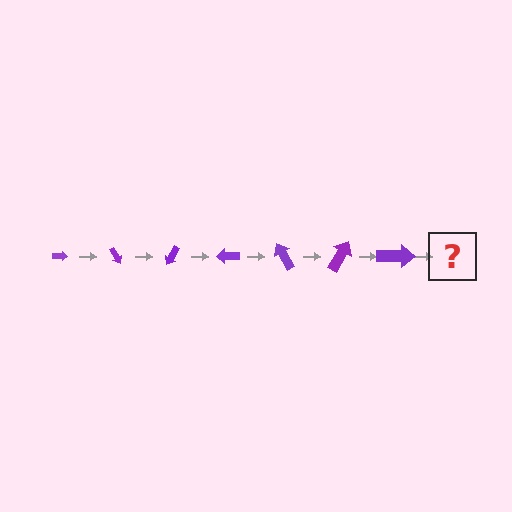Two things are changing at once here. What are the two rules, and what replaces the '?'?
The two rules are that the arrow grows larger each step and it rotates 60 degrees each step. The '?' should be an arrow, larger than the previous one and rotated 420 degrees from the start.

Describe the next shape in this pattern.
It should be an arrow, larger than the previous one and rotated 420 degrees from the start.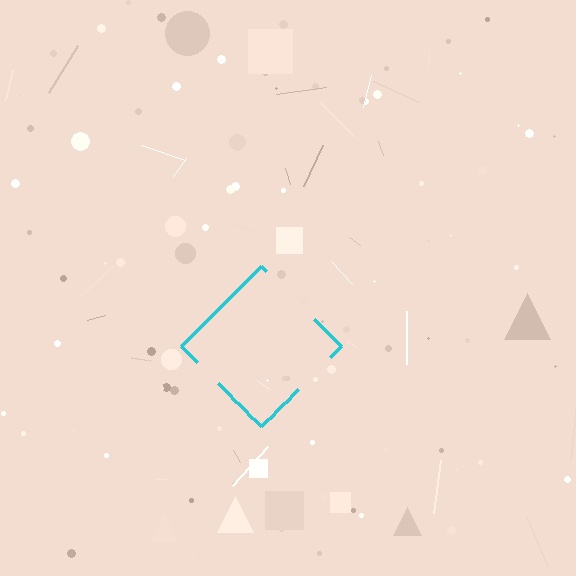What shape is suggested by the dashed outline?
The dashed outline suggests a diamond.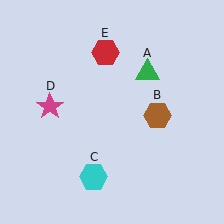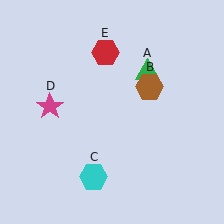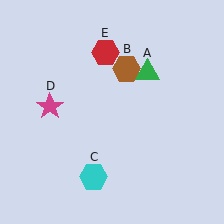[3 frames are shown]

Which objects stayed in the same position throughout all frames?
Green triangle (object A) and cyan hexagon (object C) and magenta star (object D) and red hexagon (object E) remained stationary.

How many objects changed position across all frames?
1 object changed position: brown hexagon (object B).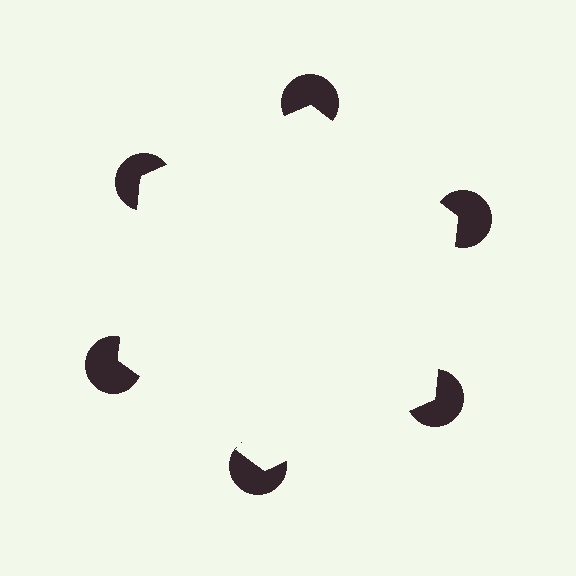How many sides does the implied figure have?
6 sides.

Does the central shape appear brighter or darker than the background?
It typically appears slightly brighter than the background, even though no actual brightness change is drawn.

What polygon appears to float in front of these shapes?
An illusory hexagon — its edges are inferred from the aligned wedge cuts in the pac-man discs, not physically drawn.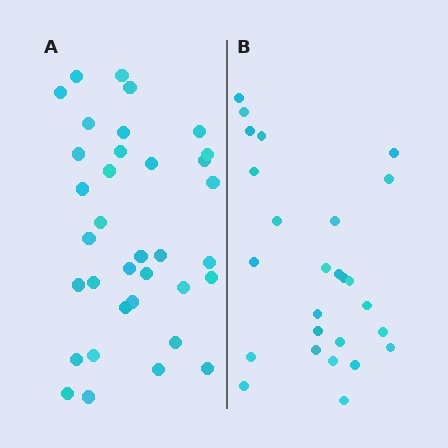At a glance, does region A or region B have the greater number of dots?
Region A (the left region) has more dots.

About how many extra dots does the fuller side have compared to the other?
Region A has roughly 8 or so more dots than region B.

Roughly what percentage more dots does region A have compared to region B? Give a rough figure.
About 35% more.